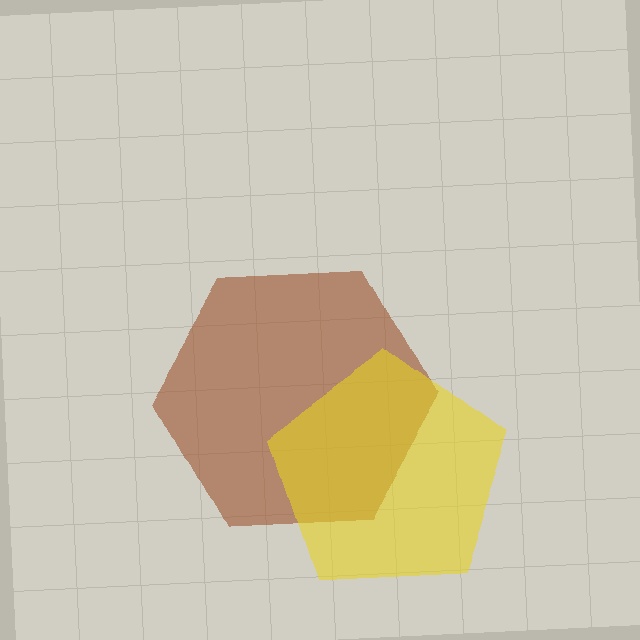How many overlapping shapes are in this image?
There are 2 overlapping shapes in the image.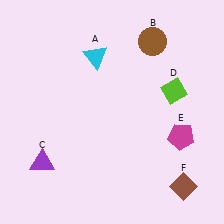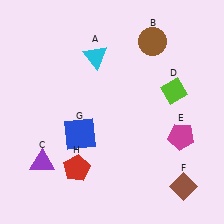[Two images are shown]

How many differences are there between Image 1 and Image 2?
There are 2 differences between the two images.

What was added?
A blue square (G), a red pentagon (H) were added in Image 2.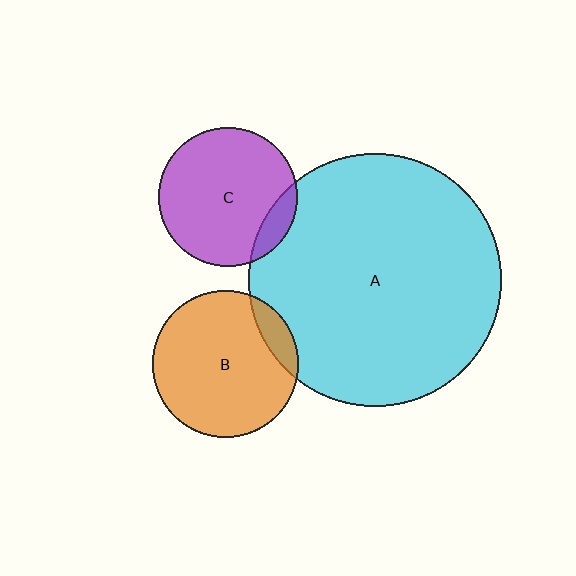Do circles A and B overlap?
Yes.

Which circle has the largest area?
Circle A (cyan).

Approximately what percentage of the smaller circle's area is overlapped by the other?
Approximately 10%.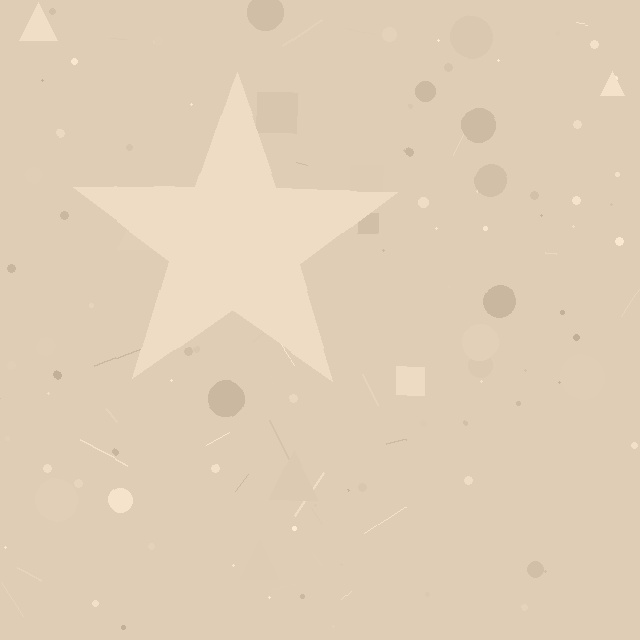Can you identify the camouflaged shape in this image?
The camouflaged shape is a star.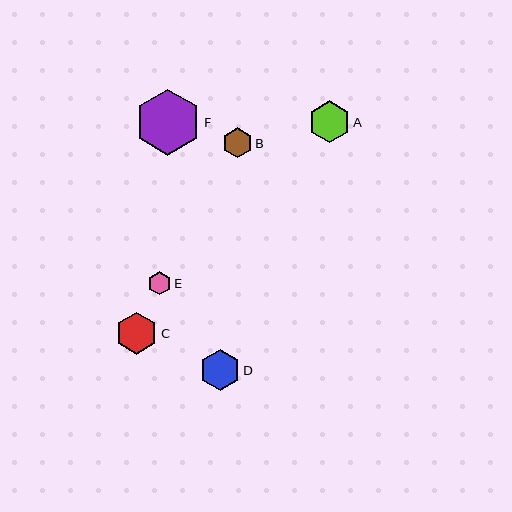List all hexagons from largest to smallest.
From largest to smallest: F, A, C, D, B, E.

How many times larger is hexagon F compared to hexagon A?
Hexagon F is approximately 1.6 times the size of hexagon A.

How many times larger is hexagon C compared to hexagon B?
Hexagon C is approximately 1.4 times the size of hexagon B.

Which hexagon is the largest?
Hexagon F is the largest with a size of approximately 66 pixels.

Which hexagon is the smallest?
Hexagon E is the smallest with a size of approximately 23 pixels.